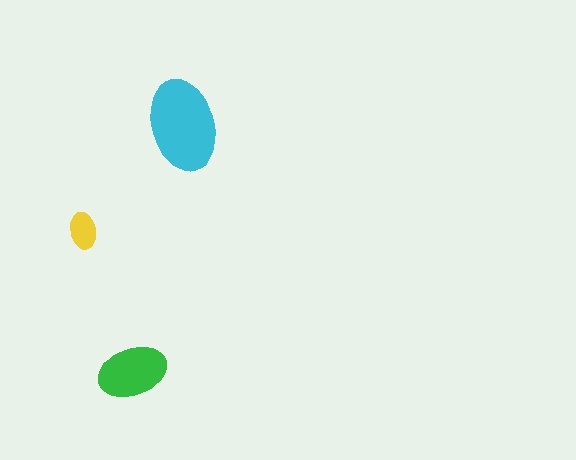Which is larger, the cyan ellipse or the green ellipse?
The cyan one.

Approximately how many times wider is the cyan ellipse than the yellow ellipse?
About 2.5 times wider.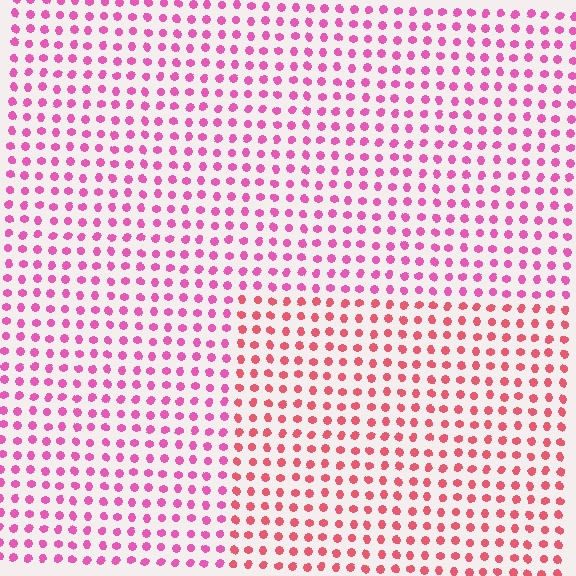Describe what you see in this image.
The image is filled with small pink elements in a uniform arrangement. A rectangle-shaped region is visible where the elements are tinted to a slightly different hue, forming a subtle color boundary.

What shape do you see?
I see a rectangle.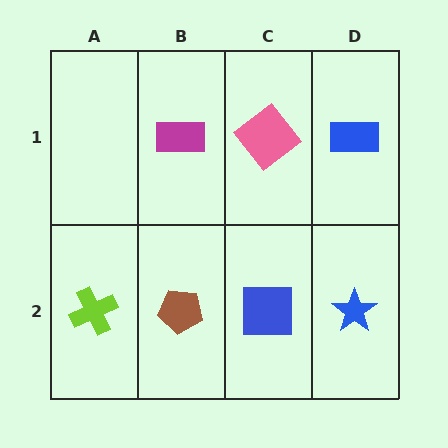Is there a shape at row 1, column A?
No, that cell is empty.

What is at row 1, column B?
A magenta rectangle.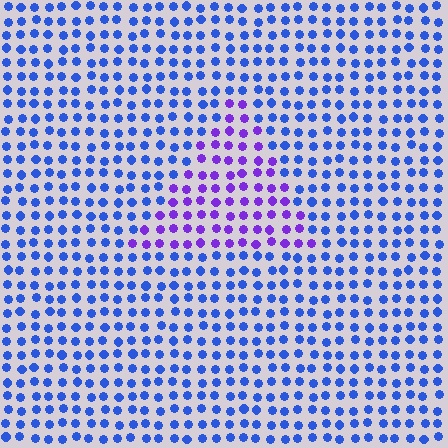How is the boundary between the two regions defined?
The boundary is defined purely by a slight shift in hue (about 43 degrees). Spacing, size, and orientation are identical on both sides.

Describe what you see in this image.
The image is filled with small blue elements in a uniform arrangement. A triangle-shaped region is visible where the elements are tinted to a slightly different hue, forming a subtle color boundary.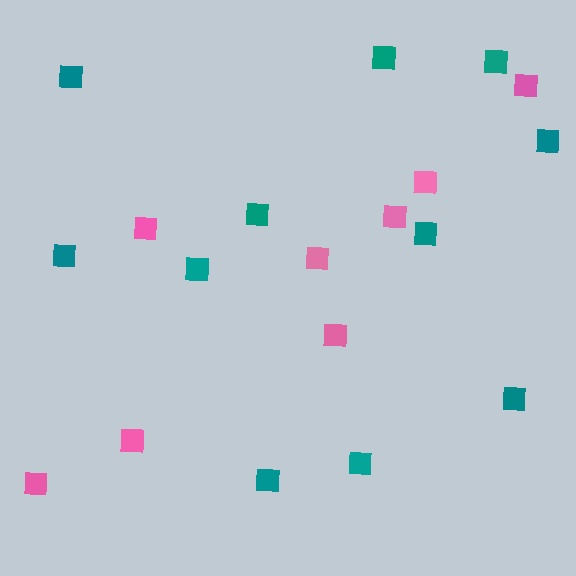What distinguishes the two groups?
There are 2 groups: one group of pink squares (8) and one group of teal squares (11).